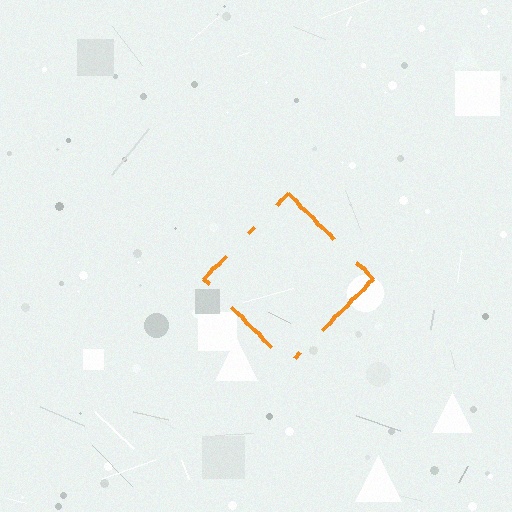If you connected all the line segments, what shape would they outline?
They would outline a diamond.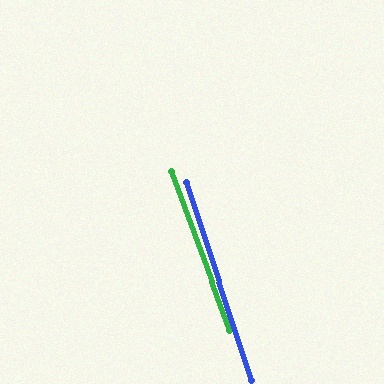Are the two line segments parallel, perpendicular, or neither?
Parallel — their directions differ by only 2.0°.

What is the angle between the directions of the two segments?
Approximately 2 degrees.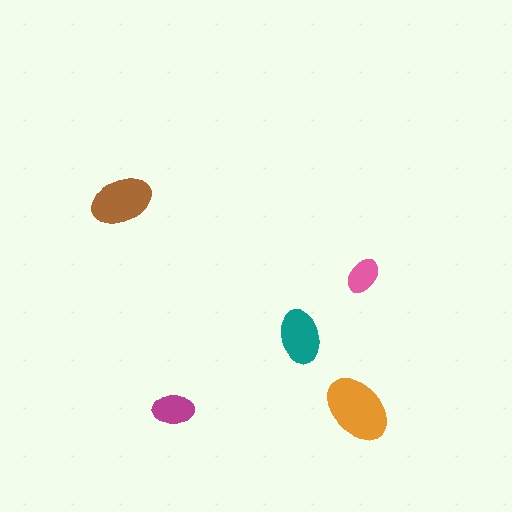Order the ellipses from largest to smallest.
the orange one, the brown one, the teal one, the magenta one, the pink one.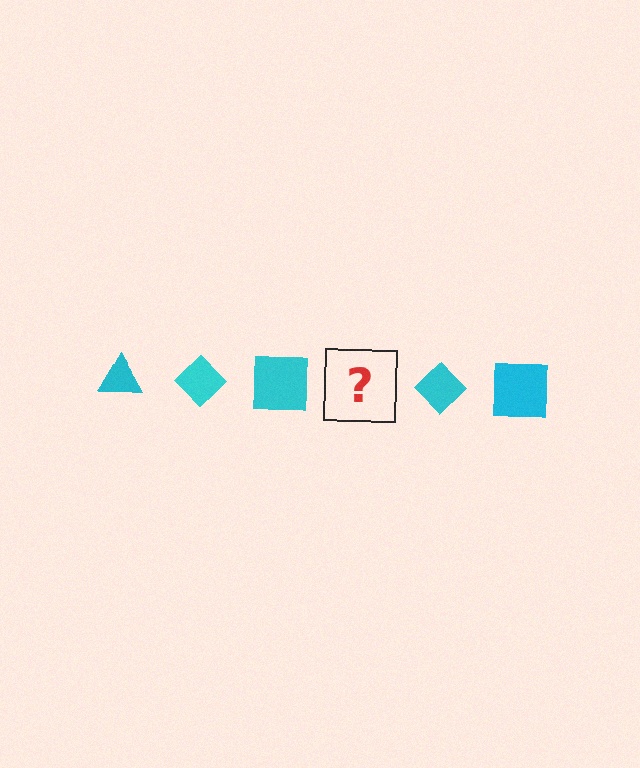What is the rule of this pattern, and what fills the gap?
The rule is that the pattern cycles through triangle, diamond, square shapes in cyan. The gap should be filled with a cyan triangle.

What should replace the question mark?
The question mark should be replaced with a cyan triangle.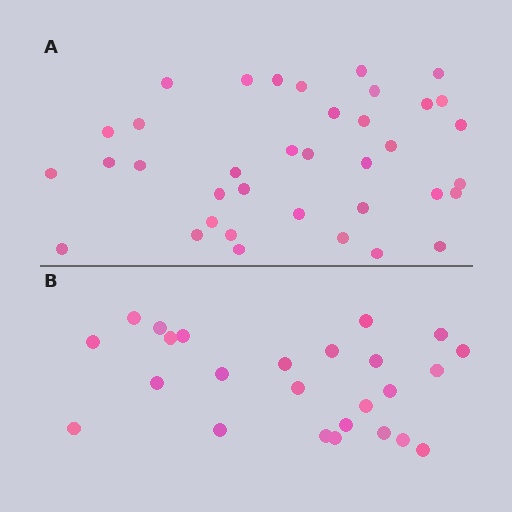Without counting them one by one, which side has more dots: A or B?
Region A (the top region) has more dots.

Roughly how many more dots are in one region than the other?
Region A has roughly 12 or so more dots than region B.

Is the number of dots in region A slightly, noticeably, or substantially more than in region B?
Region A has substantially more. The ratio is roughly 1.5 to 1.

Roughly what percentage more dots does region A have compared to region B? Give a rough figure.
About 50% more.